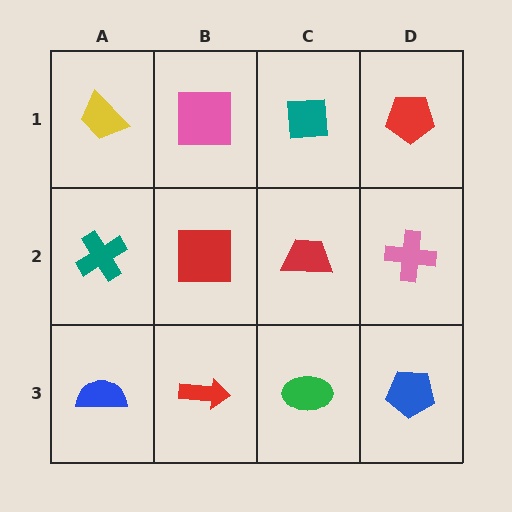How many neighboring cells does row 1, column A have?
2.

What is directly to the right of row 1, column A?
A pink square.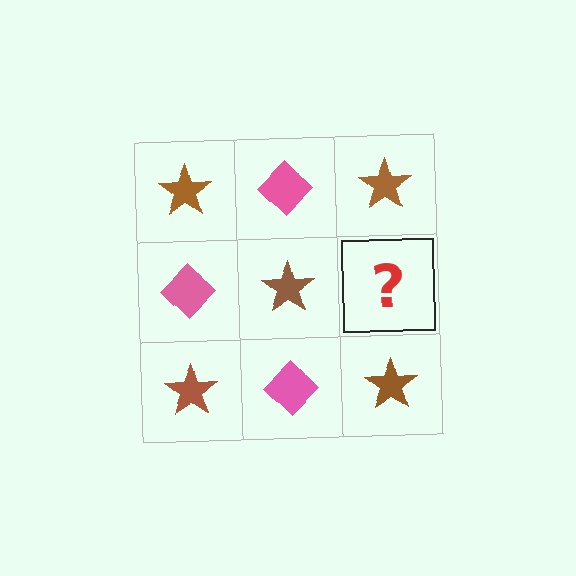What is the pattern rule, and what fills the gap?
The rule is that it alternates brown star and pink diamond in a checkerboard pattern. The gap should be filled with a pink diamond.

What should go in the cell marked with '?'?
The missing cell should contain a pink diamond.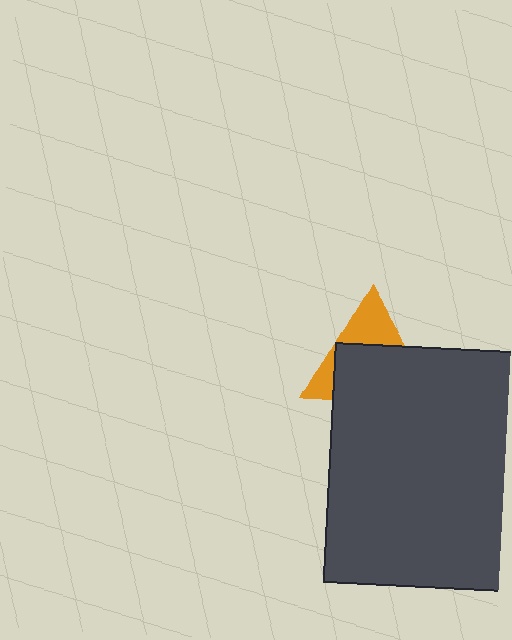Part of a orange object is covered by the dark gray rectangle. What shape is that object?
It is a triangle.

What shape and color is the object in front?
The object in front is a dark gray rectangle.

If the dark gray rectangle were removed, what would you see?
You would see the complete orange triangle.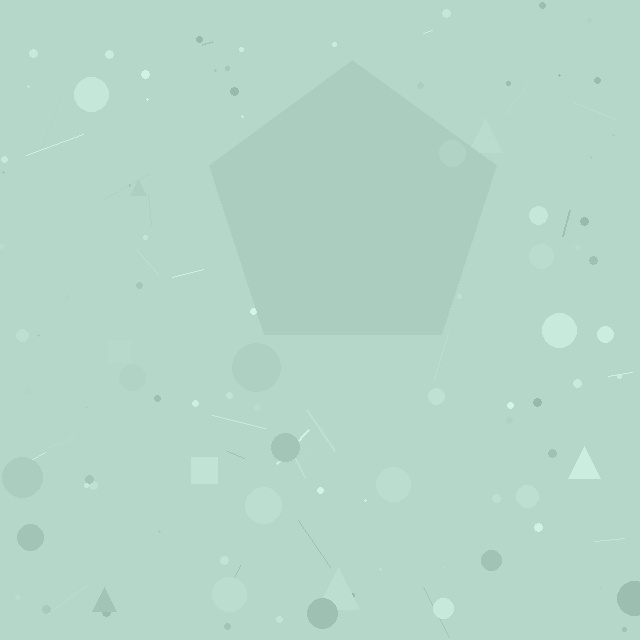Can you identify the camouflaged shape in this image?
The camouflaged shape is a pentagon.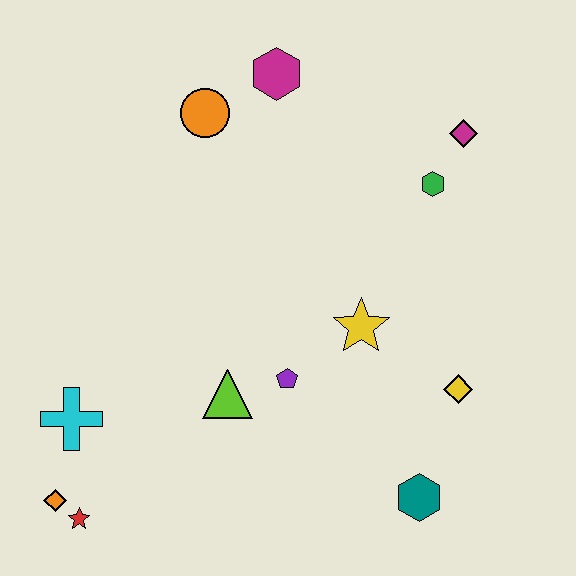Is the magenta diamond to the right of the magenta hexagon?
Yes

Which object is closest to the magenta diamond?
The green hexagon is closest to the magenta diamond.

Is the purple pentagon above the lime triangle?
Yes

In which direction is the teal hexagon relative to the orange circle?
The teal hexagon is below the orange circle.